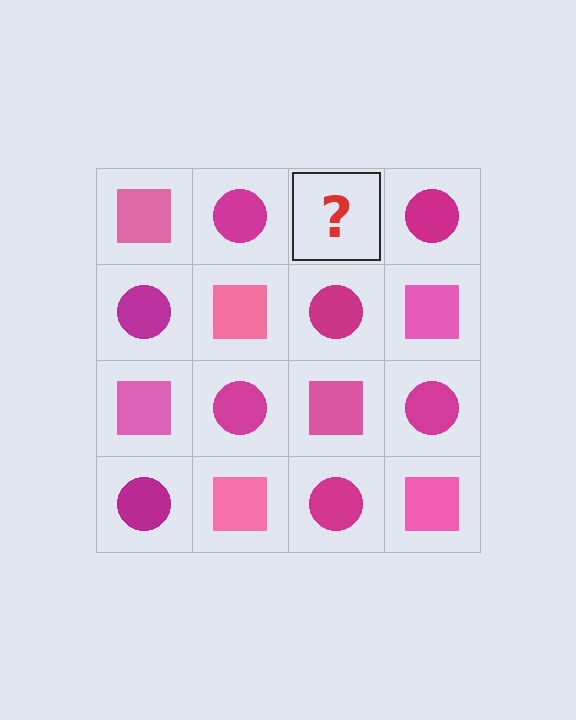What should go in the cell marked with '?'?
The missing cell should contain a pink square.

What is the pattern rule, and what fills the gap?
The rule is that it alternates pink square and magenta circle in a checkerboard pattern. The gap should be filled with a pink square.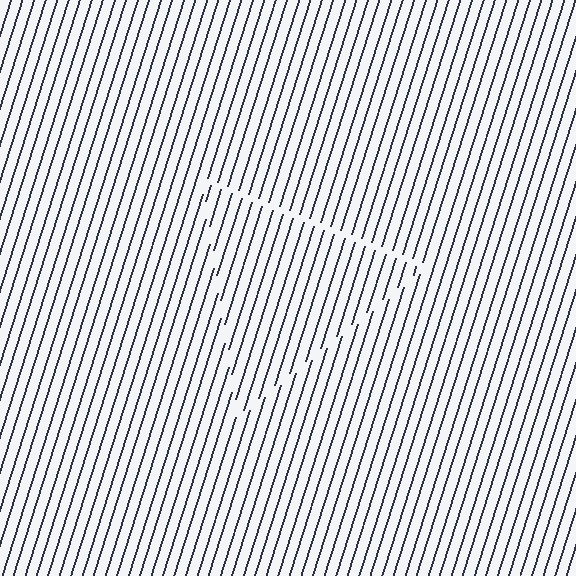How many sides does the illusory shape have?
3 sides — the line-ends trace a triangle.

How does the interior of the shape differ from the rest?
The interior of the shape contains the same grating, shifted by half a period — the contour is defined by the phase discontinuity where line-ends from the inner and outer gratings abut.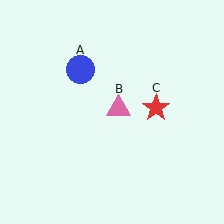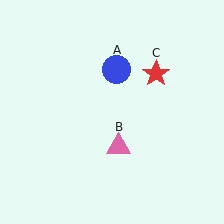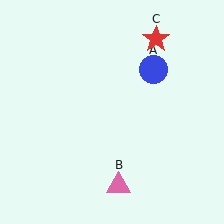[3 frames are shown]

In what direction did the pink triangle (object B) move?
The pink triangle (object B) moved down.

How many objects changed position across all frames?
3 objects changed position: blue circle (object A), pink triangle (object B), red star (object C).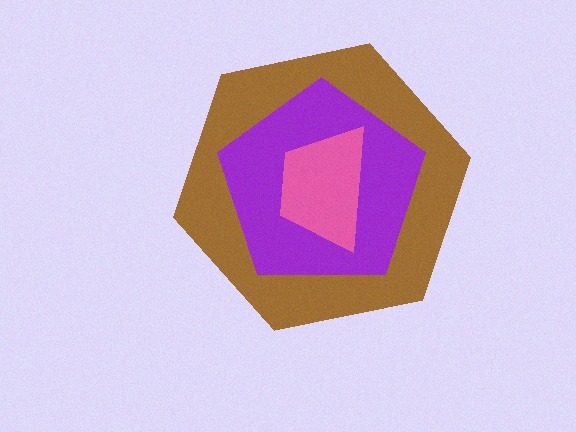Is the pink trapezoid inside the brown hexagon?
Yes.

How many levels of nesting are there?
3.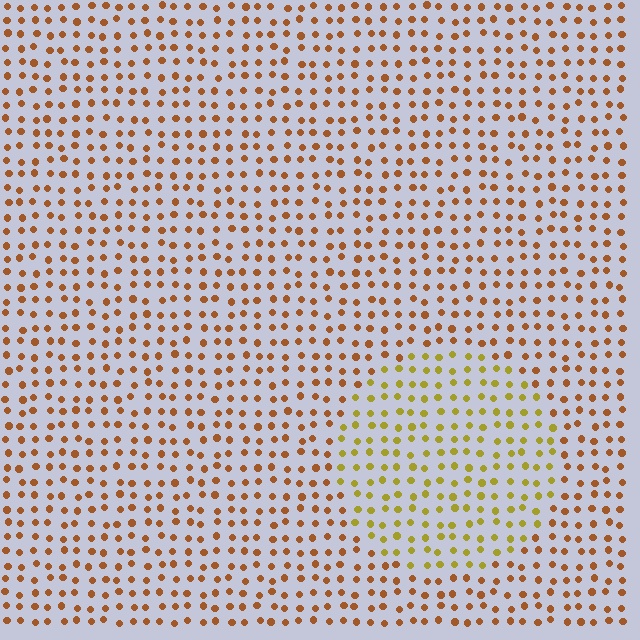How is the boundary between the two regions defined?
The boundary is defined purely by a slight shift in hue (about 34 degrees). Spacing, size, and orientation are identical on both sides.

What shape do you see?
I see a circle.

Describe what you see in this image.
The image is filled with small brown elements in a uniform arrangement. A circle-shaped region is visible where the elements are tinted to a slightly different hue, forming a subtle color boundary.